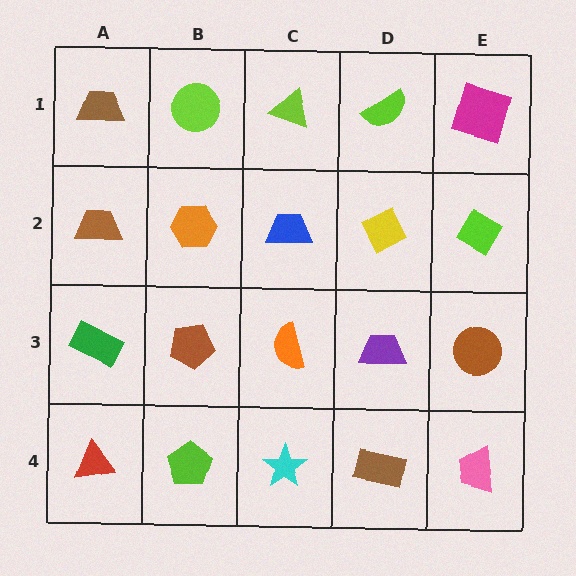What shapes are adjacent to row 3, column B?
An orange hexagon (row 2, column B), a lime pentagon (row 4, column B), a green rectangle (row 3, column A), an orange semicircle (row 3, column C).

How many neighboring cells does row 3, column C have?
4.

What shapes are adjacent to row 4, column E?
A brown circle (row 3, column E), a brown rectangle (row 4, column D).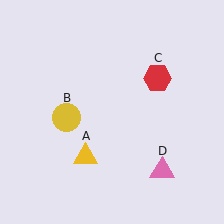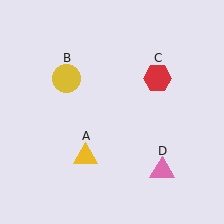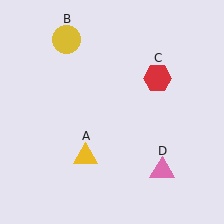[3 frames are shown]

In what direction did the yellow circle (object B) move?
The yellow circle (object B) moved up.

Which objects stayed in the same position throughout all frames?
Yellow triangle (object A) and red hexagon (object C) and pink triangle (object D) remained stationary.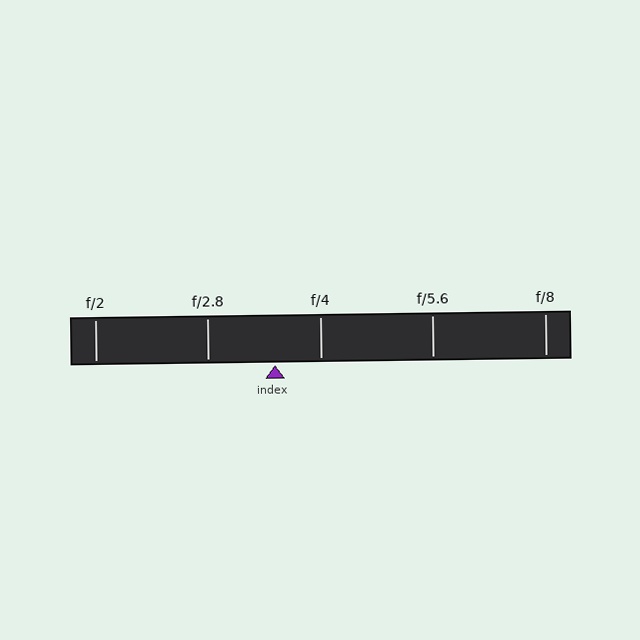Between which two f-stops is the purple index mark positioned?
The index mark is between f/2.8 and f/4.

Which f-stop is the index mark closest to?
The index mark is closest to f/4.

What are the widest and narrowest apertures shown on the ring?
The widest aperture shown is f/2 and the narrowest is f/8.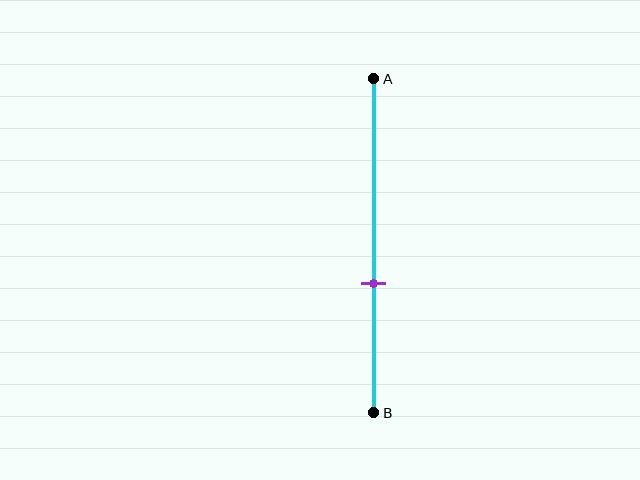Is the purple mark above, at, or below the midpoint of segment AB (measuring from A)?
The purple mark is below the midpoint of segment AB.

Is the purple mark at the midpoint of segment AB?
No, the mark is at about 60% from A, not at the 50% midpoint.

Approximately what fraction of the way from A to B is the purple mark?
The purple mark is approximately 60% of the way from A to B.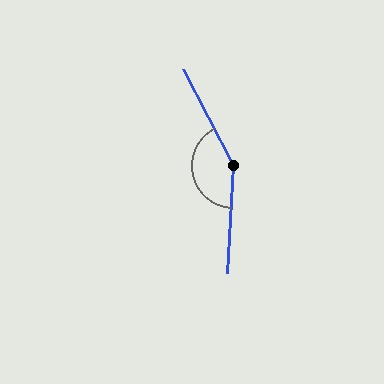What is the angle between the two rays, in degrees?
Approximately 150 degrees.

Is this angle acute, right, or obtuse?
It is obtuse.